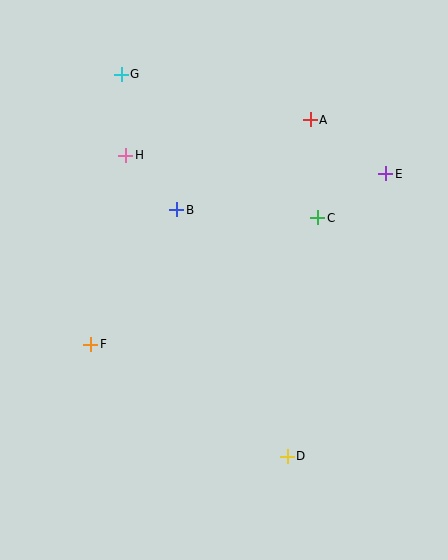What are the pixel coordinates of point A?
Point A is at (310, 120).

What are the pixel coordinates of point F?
Point F is at (91, 344).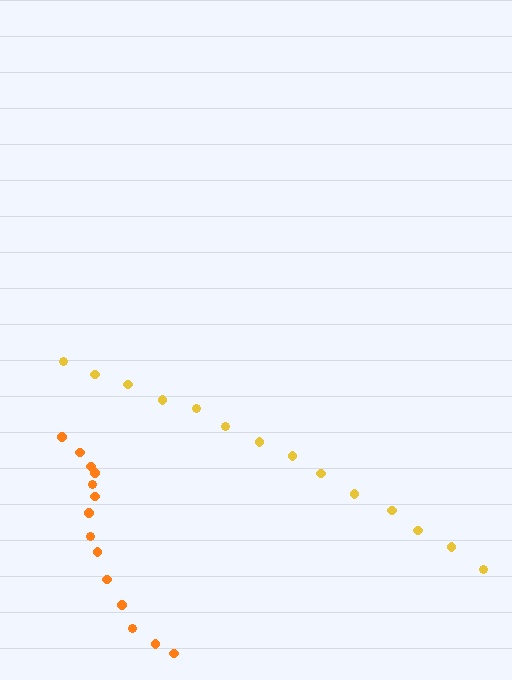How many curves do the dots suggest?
There are 2 distinct paths.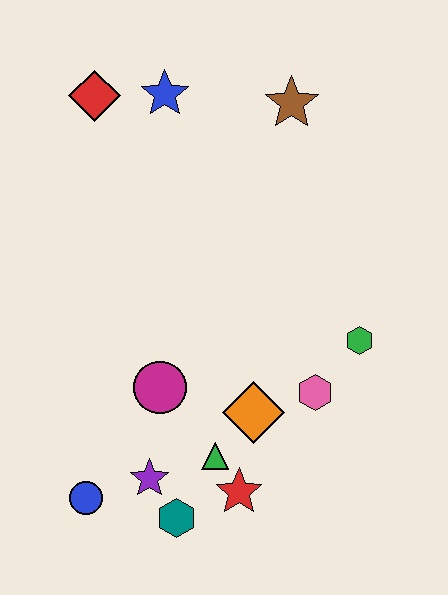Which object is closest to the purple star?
The teal hexagon is closest to the purple star.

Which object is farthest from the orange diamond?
The red diamond is farthest from the orange diamond.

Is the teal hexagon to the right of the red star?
No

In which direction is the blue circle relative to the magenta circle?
The blue circle is below the magenta circle.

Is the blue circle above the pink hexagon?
No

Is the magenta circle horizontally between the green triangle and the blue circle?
Yes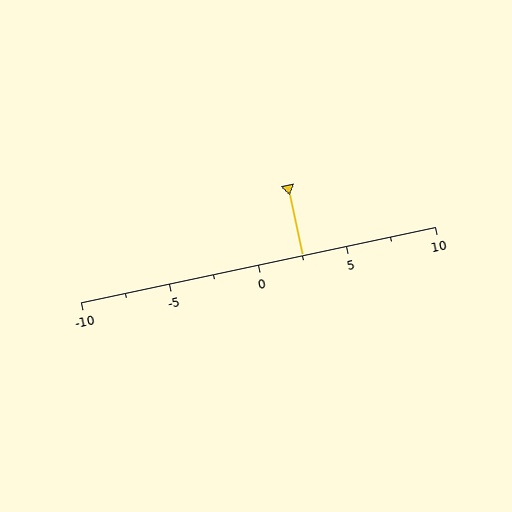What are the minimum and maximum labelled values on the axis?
The axis runs from -10 to 10.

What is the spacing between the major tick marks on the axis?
The major ticks are spaced 5 apart.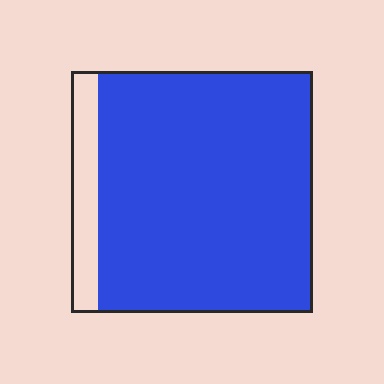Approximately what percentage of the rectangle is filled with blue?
Approximately 90%.